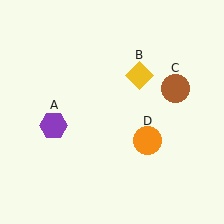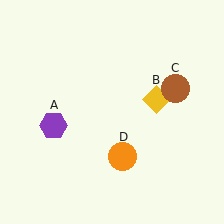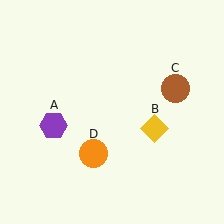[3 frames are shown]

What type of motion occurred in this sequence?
The yellow diamond (object B), orange circle (object D) rotated clockwise around the center of the scene.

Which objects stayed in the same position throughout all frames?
Purple hexagon (object A) and brown circle (object C) remained stationary.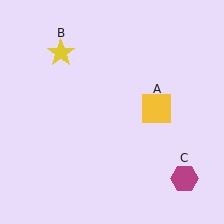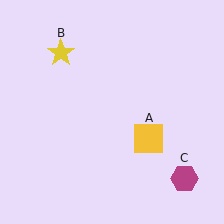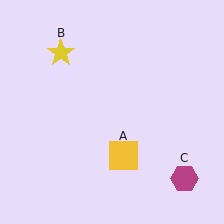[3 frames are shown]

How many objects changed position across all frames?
1 object changed position: yellow square (object A).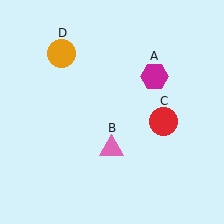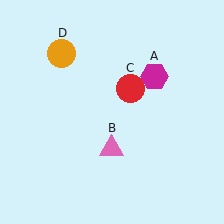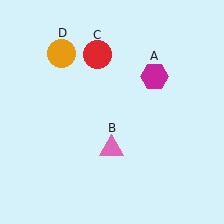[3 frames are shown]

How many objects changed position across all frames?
1 object changed position: red circle (object C).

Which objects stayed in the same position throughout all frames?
Magenta hexagon (object A) and pink triangle (object B) and orange circle (object D) remained stationary.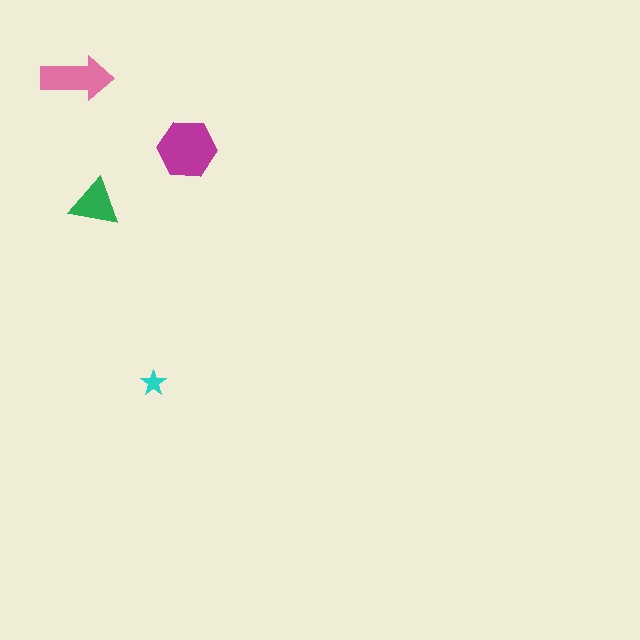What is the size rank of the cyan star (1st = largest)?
4th.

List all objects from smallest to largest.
The cyan star, the green triangle, the pink arrow, the magenta hexagon.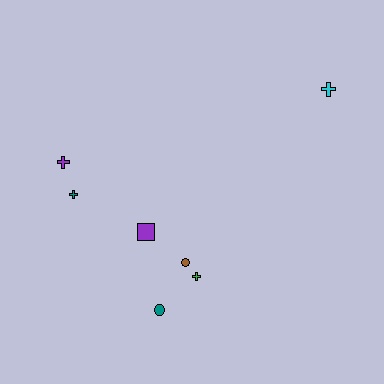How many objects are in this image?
There are 7 objects.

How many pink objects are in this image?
There are no pink objects.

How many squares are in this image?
There is 1 square.